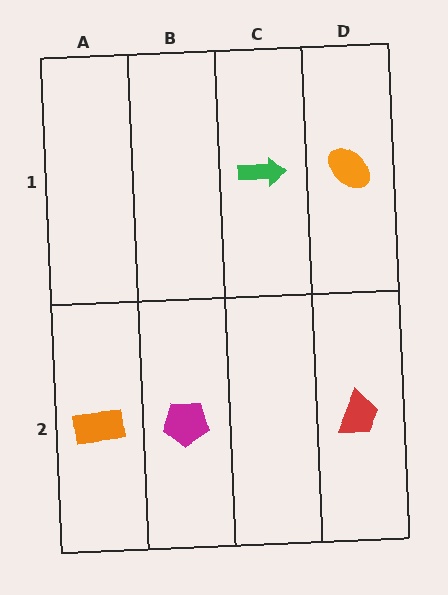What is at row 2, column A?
An orange rectangle.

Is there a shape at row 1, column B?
No, that cell is empty.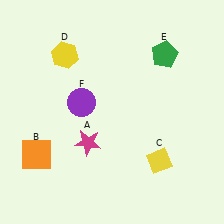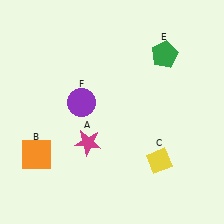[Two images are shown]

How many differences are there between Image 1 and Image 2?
There is 1 difference between the two images.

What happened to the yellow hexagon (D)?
The yellow hexagon (D) was removed in Image 2. It was in the top-left area of Image 1.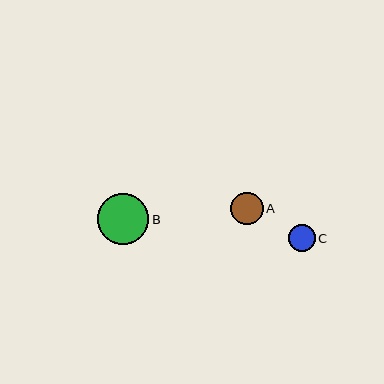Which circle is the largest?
Circle B is the largest with a size of approximately 51 pixels.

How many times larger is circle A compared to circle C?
Circle A is approximately 1.2 times the size of circle C.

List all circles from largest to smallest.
From largest to smallest: B, A, C.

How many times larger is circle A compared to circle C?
Circle A is approximately 1.2 times the size of circle C.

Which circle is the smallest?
Circle C is the smallest with a size of approximately 27 pixels.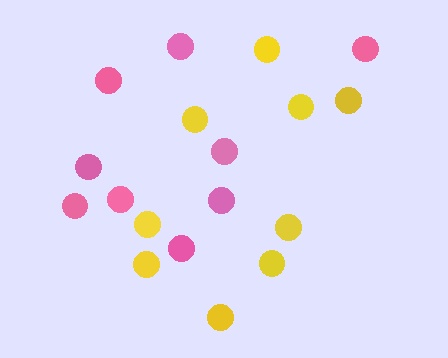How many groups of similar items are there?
There are 2 groups: one group of yellow circles (9) and one group of pink circles (9).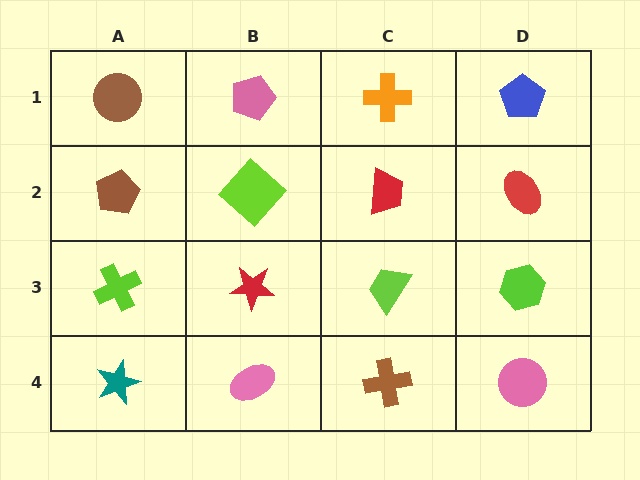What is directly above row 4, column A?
A lime cross.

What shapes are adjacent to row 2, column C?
An orange cross (row 1, column C), a lime trapezoid (row 3, column C), a lime diamond (row 2, column B), a red ellipse (row 2, column D).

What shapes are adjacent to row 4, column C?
A lime trapezoid (row 3, column C), a pink ellipse (row 4, column B), a pink circle (row 4, column D).